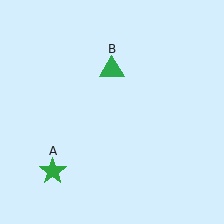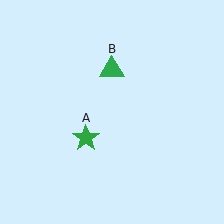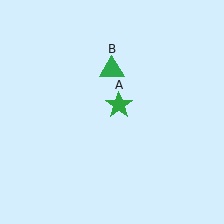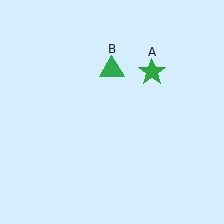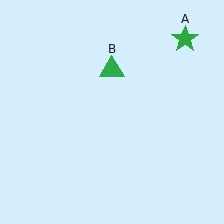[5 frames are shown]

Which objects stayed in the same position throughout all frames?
Green triangle (object B) remained stationary.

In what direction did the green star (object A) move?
The green star (object A) moved up and to the right.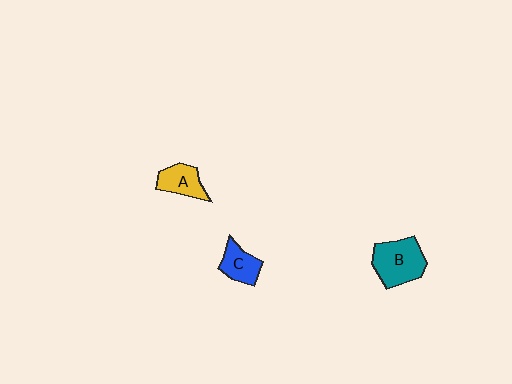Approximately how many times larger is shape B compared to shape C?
Approximately 1.7 times.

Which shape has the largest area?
Shape B (teal).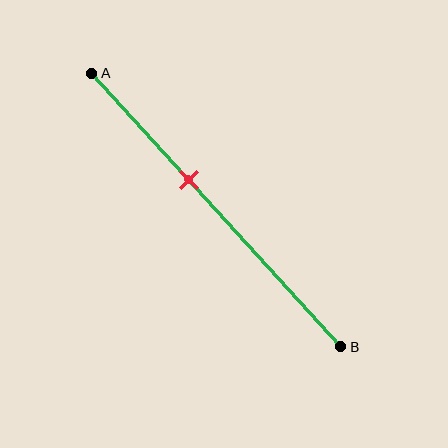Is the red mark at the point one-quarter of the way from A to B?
No, the mark is at about 40% from A, not at the 25% one-quarter point.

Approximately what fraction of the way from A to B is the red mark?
The red mark is approximately 40% of the way from A to B.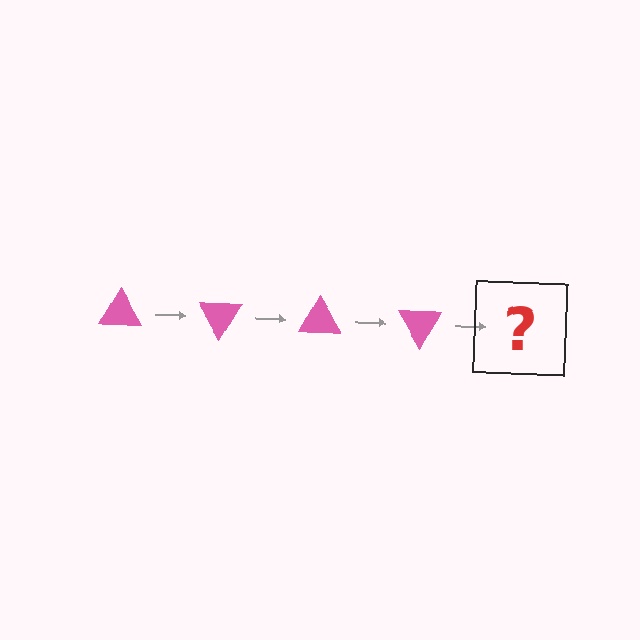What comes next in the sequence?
The next element should be a pink triangle rotated 240 degrees.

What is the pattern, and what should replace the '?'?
The pattern is that the triangle rotates 60 degrees each step. The '?' should be a pink triangle rotated 240 degrees.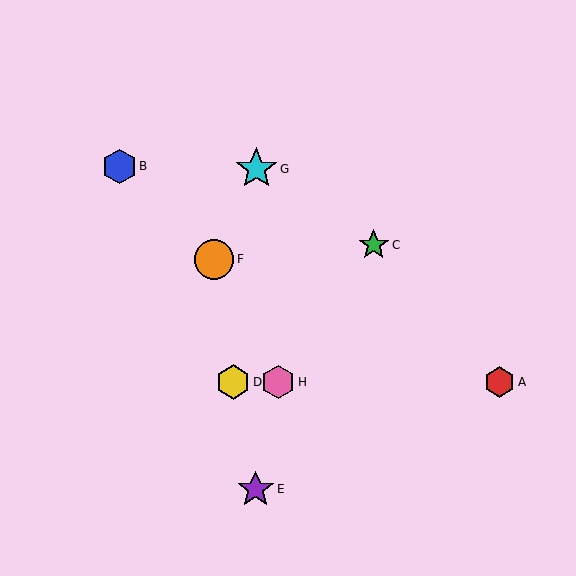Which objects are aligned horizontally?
Objects A, D, H are aligned horizontally.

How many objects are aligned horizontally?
3 objects (A, D, H) are aligned horizontally.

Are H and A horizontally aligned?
Yes, both are at y≈382.